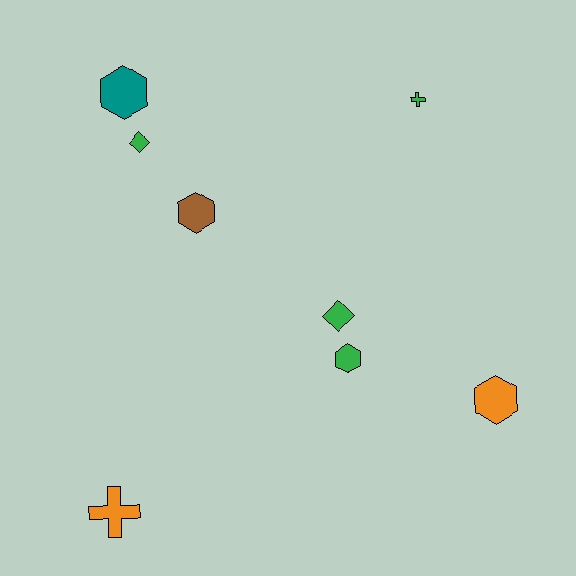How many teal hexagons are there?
There is 1 teal hexagon.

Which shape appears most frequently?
Hexagon, with 4 objects.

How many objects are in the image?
There are 8 objects.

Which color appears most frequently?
Green, with 4 objects.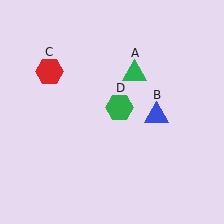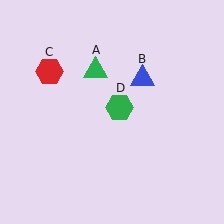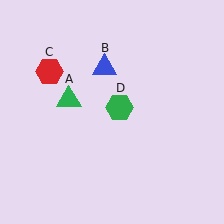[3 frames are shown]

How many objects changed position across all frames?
2 objects changed position: green triangle (object A), blue triangle (object B).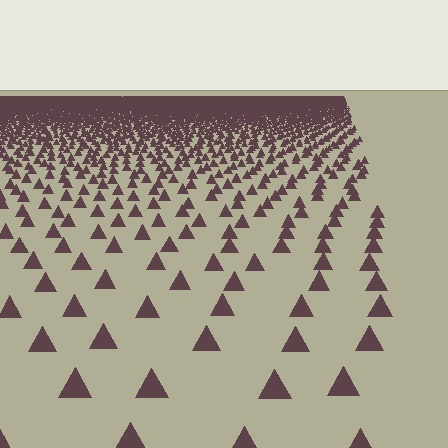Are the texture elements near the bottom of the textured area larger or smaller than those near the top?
Larger. Near the bottom, elements are closer to the viewer and appear at a bigger on-screen size.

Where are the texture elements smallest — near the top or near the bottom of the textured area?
Near the top.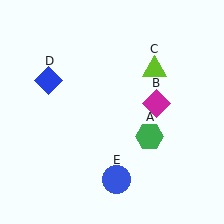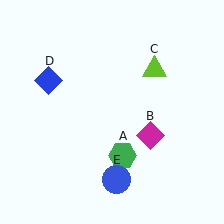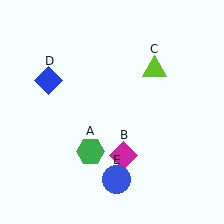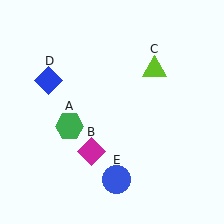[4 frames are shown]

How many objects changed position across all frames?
2 objects changed position: green hexagon (object A), magenta diamond (object B).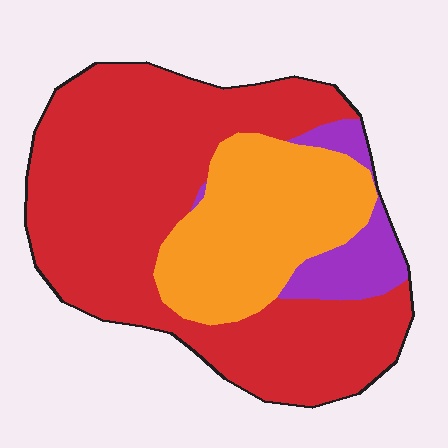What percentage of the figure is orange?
Orange covers around 25% of the figure.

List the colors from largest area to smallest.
From largest to smallest: red, orange, purple.